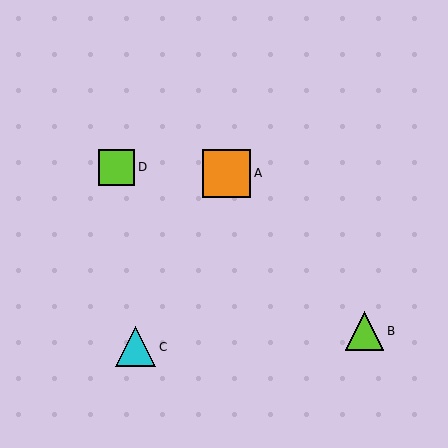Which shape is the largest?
The orange square (labeled A) is the largest.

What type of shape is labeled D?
Shape D is a lime square.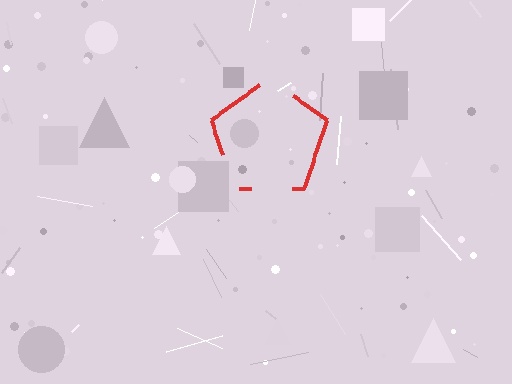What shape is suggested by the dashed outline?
The dashed outline suggests a pentagon.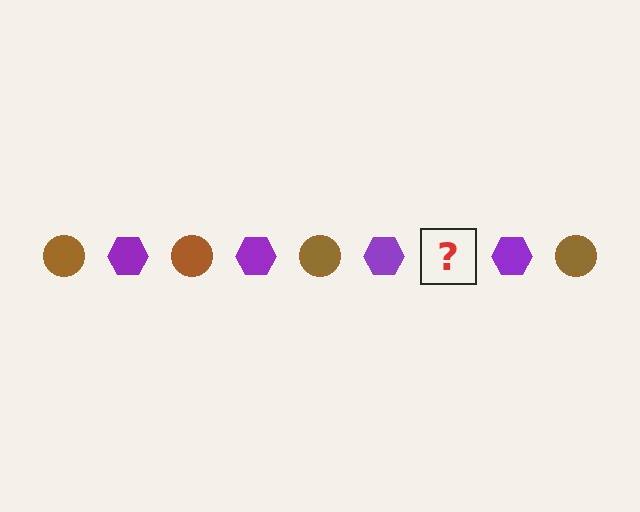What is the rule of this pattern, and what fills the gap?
The rule is that the pattern alternates between brown circle and purple hexagon. The gap should be filled with a brown circle.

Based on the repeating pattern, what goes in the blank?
The blank should be a brown circle.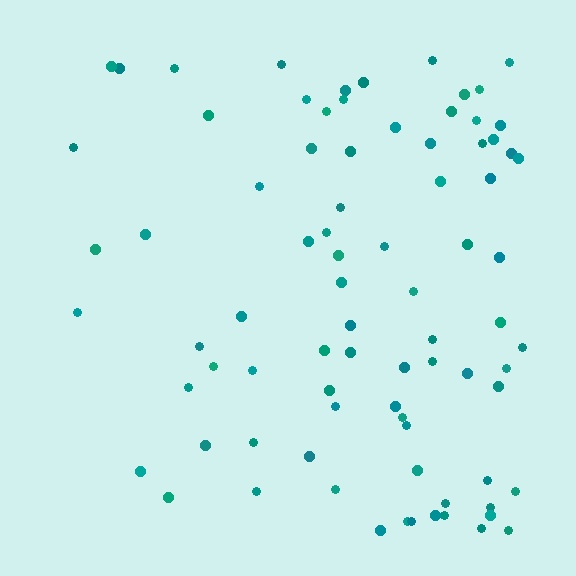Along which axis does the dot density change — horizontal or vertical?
Horizontal.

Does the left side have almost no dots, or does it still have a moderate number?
Still a moderate number, just noticeably fewer than the right.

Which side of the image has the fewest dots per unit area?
The left.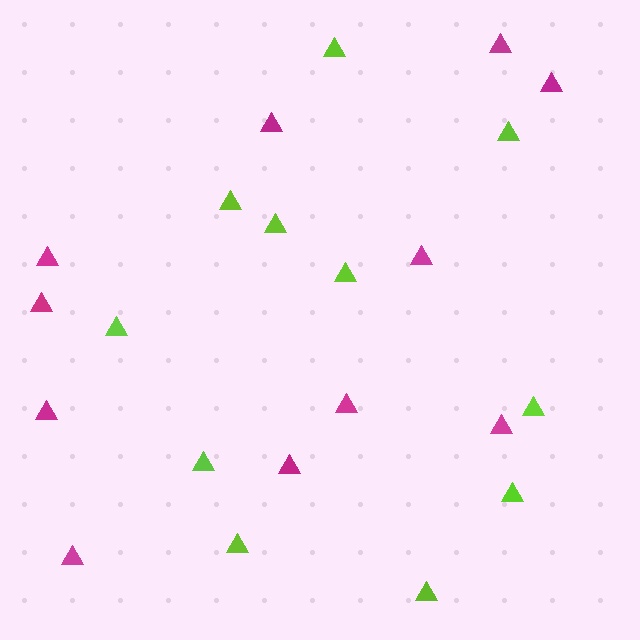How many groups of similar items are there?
There are 2 groups: one group of lime triangles (11) and one group of magenta triangles (11).